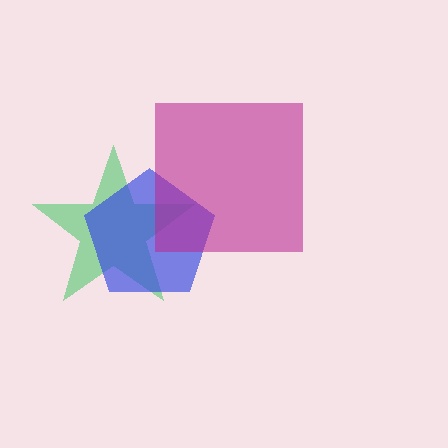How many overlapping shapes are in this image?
There are 3 overlapping shapes in the image.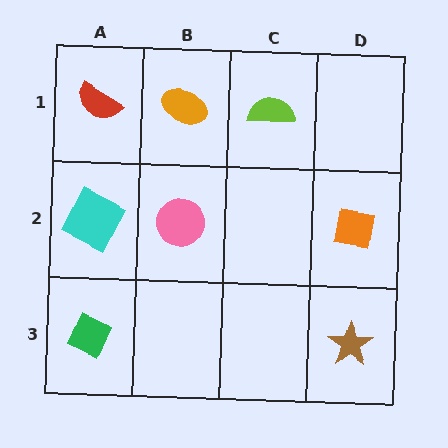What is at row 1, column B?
An orange ellipse.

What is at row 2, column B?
A pink circle.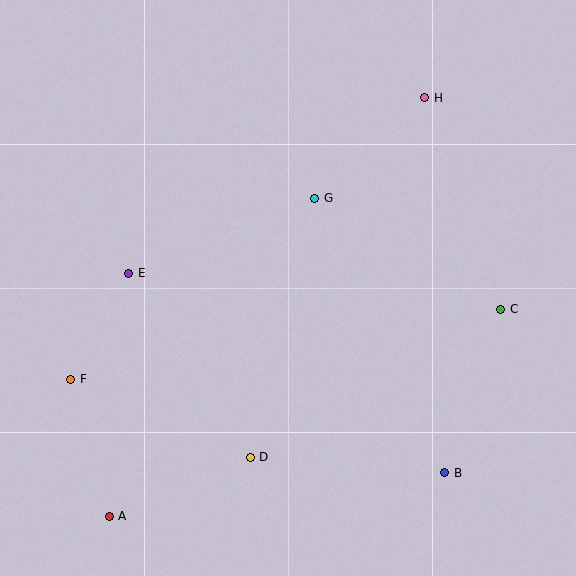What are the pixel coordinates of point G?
Point G is at (315, 198).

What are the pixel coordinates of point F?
Point F is at (71, 379).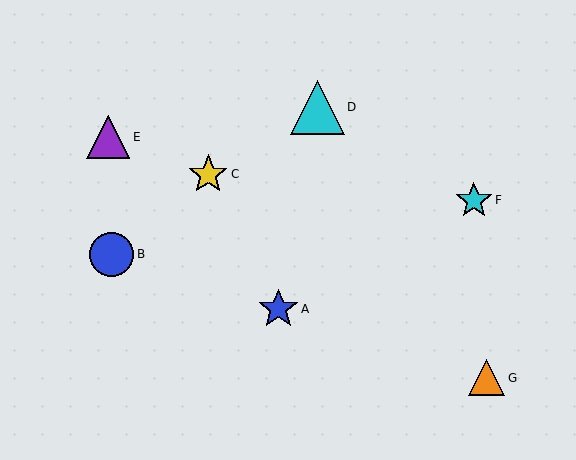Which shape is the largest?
The cyan triangle (labeled D) is the largest.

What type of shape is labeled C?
Shape C is a yellow star.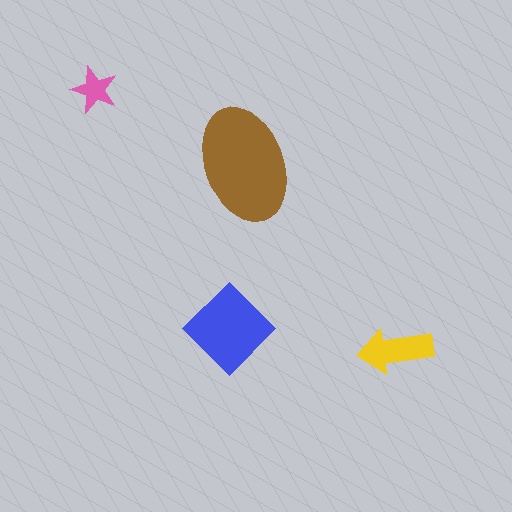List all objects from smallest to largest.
The pink star, the yellow arrow, the blue diamond, the brown ellipse.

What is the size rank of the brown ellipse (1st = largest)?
1st.